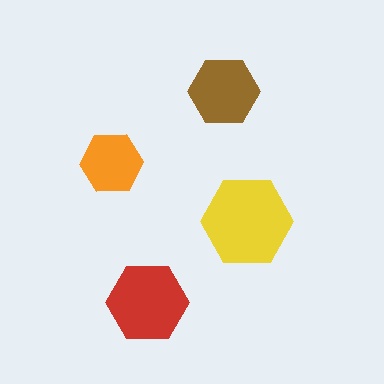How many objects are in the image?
There are 4 objects in the image.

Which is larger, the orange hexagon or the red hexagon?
The red one.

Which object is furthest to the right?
The yellow hexagon is rightmost.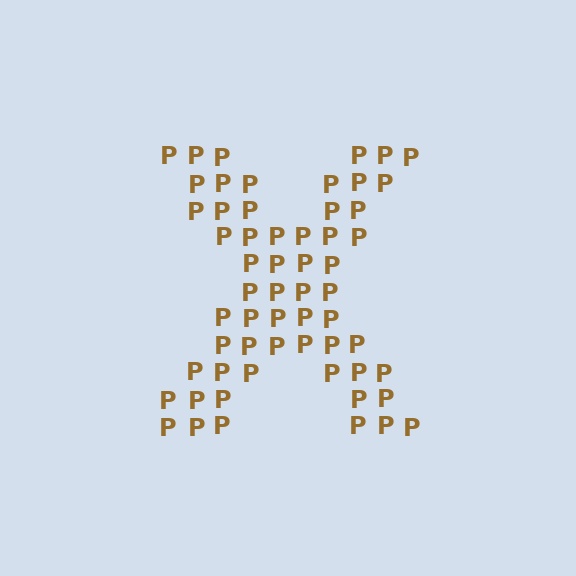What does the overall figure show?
The overall figure shows the letter X.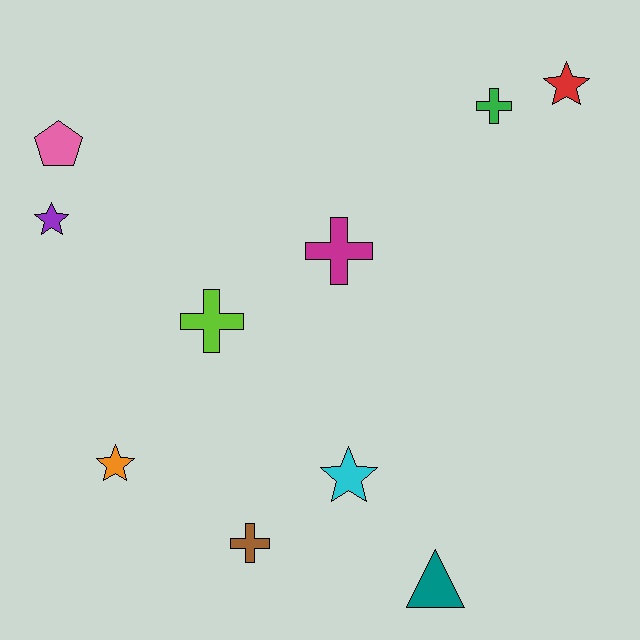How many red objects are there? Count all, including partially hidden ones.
There is 1 red object.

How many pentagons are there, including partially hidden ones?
There is 1 pentagon.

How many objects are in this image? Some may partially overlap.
There are 10 objects.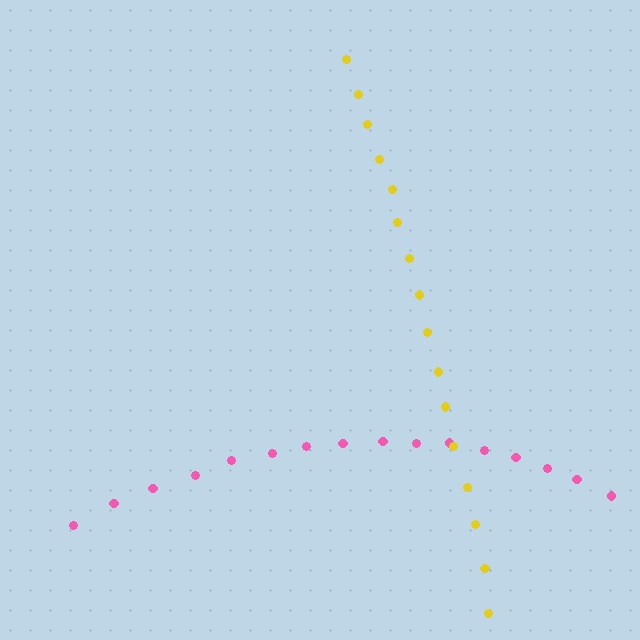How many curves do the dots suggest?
There are 2 distinct paths.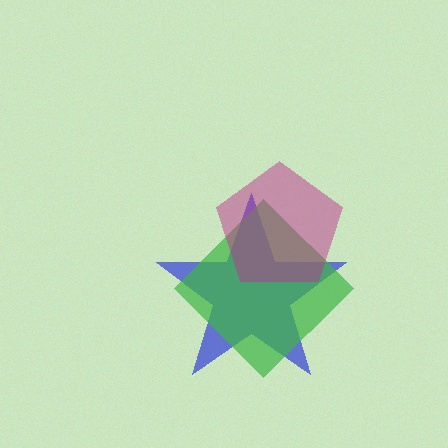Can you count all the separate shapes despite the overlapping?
Yes, there are 3 separate shapes.